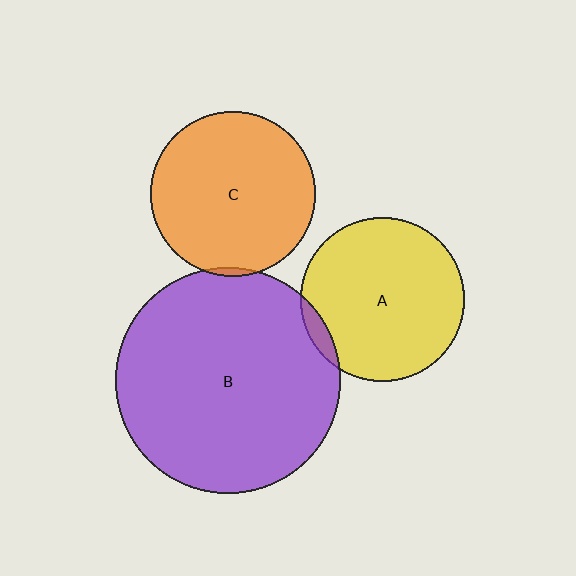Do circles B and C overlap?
Yes.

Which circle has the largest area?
Circle B (purple).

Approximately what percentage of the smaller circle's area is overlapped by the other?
Approximately 5%.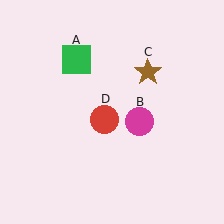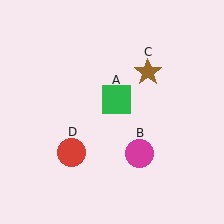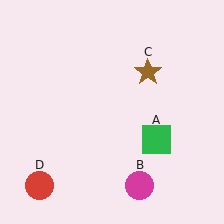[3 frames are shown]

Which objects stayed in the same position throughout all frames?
Brown star (object C) remained stationary.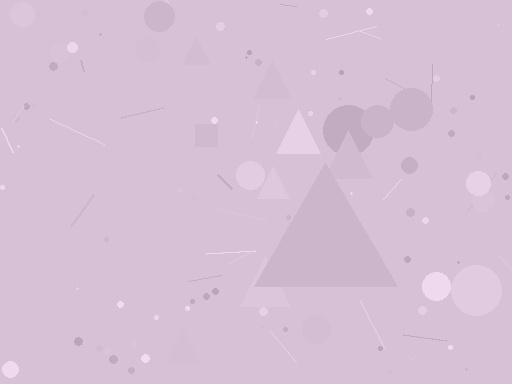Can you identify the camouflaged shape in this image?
The camouflaged shape is a triangle.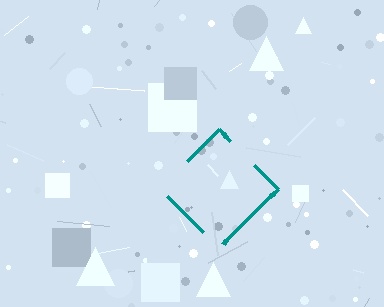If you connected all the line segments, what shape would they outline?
They would outline a diamond.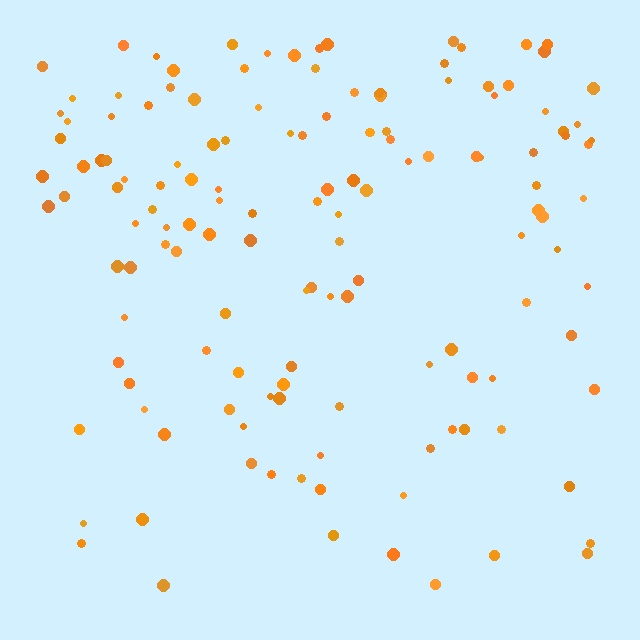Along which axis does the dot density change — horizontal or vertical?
Vertical.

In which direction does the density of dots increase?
From bottom to top, with the top side densest.